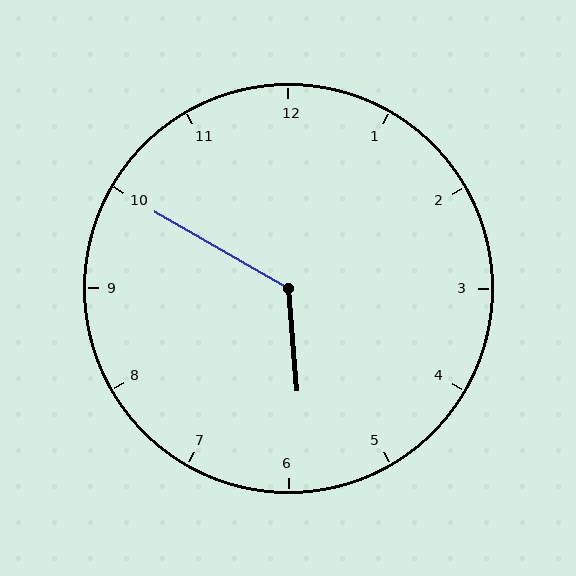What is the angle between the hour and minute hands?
Approximately 125 degrees.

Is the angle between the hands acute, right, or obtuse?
It is obtuse.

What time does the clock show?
5:50.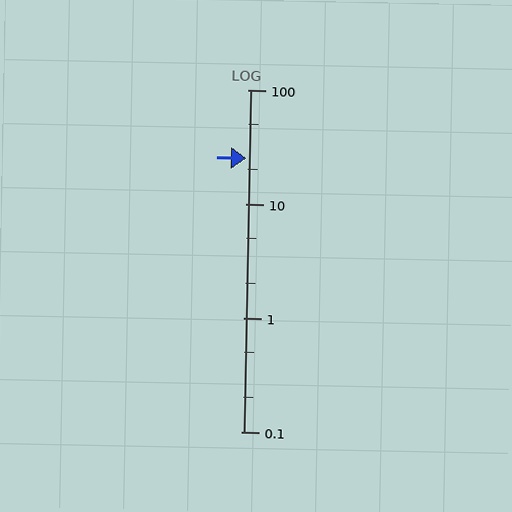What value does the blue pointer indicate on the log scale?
The pointer indicates approximately 25.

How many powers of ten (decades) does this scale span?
The scale spans 3 decades, from 0.1 to 100.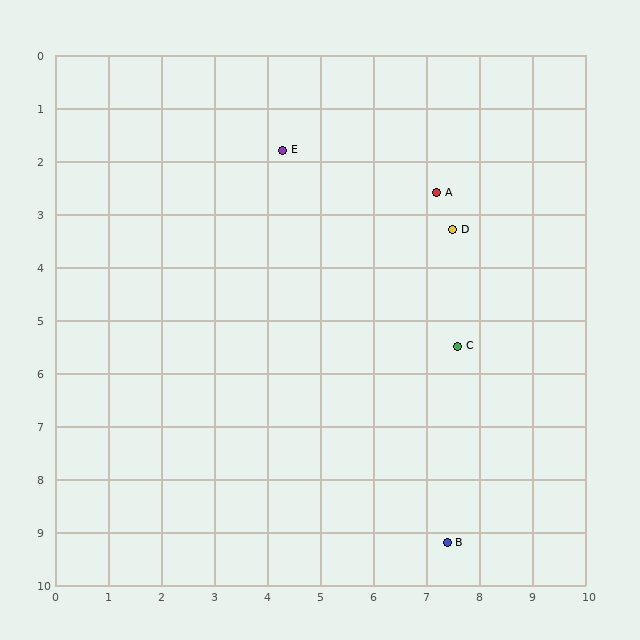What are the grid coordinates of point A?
Point A is at approximately (7.2, 2.6).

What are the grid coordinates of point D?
Point D is at approximately (7.5, 3.3).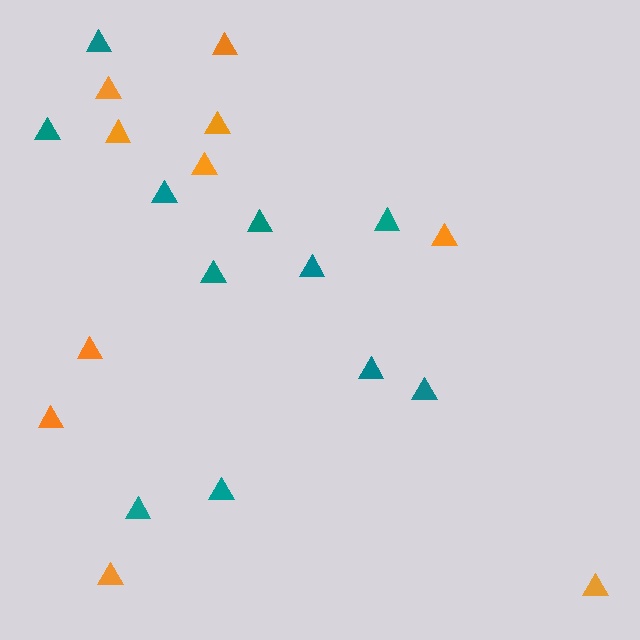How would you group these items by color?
There are 2 groups: one group of teal triangles (11) and one group of orange triangles (10).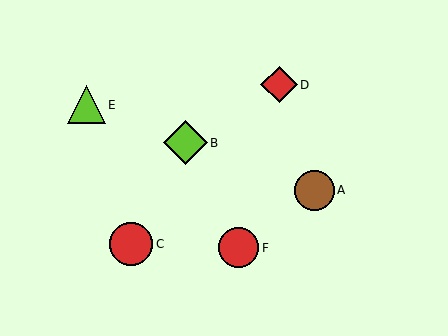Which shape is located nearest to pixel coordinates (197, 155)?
The lime diamond (labeled B) at (185, 143) is nearest to that location.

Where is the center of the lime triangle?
The center of the lime triangle is at (86, 105).